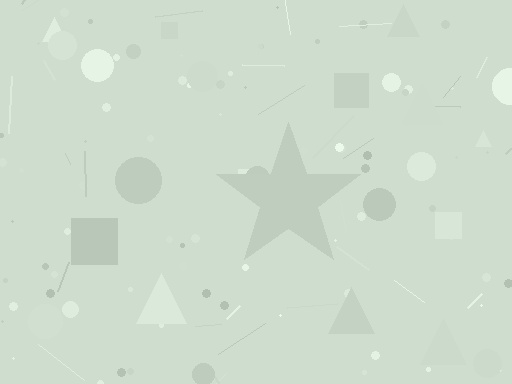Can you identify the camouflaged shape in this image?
The camouflaged shape is a star.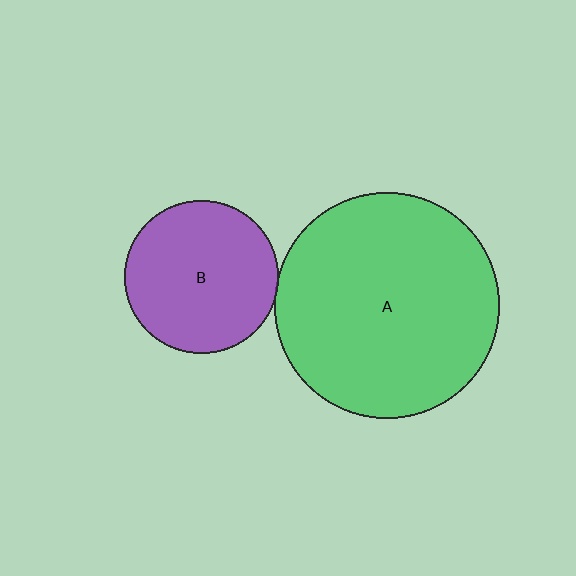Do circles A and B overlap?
Yes.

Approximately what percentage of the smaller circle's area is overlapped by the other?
Approximately 5%.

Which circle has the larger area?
Circle A (green).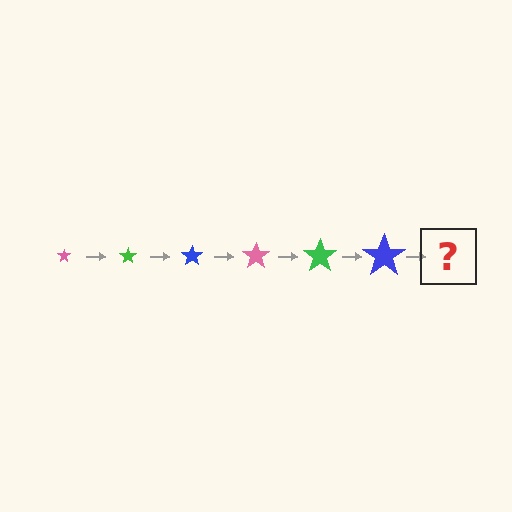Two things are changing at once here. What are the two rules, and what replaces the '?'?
The two rules are that the star grows larger each step and the color cycles through pink, green, and blue. The '?' should be a pink star, larger than the previous one.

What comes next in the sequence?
The next element should be a pink star, larger than the previous one.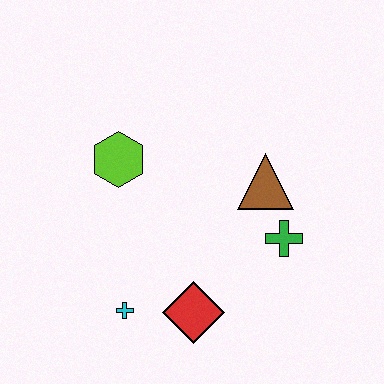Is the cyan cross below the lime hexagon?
Yes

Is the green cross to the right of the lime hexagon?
Yes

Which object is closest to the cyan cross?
The red diamond is closest to the cyan cross.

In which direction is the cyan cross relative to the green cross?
The cyan cross is to the left of the green cross.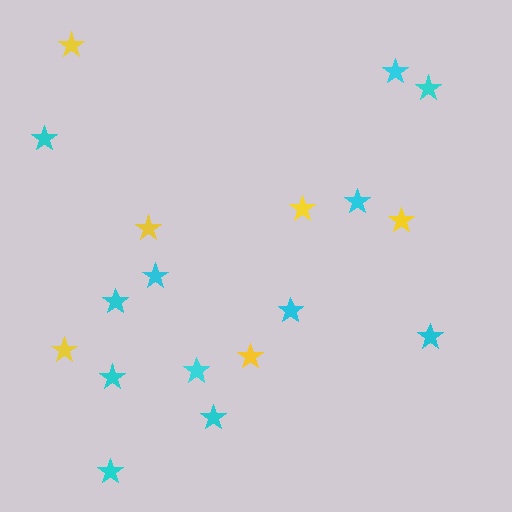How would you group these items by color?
There are 2 groups: one group of yellow stars (6) and one group of cyan stars (12).